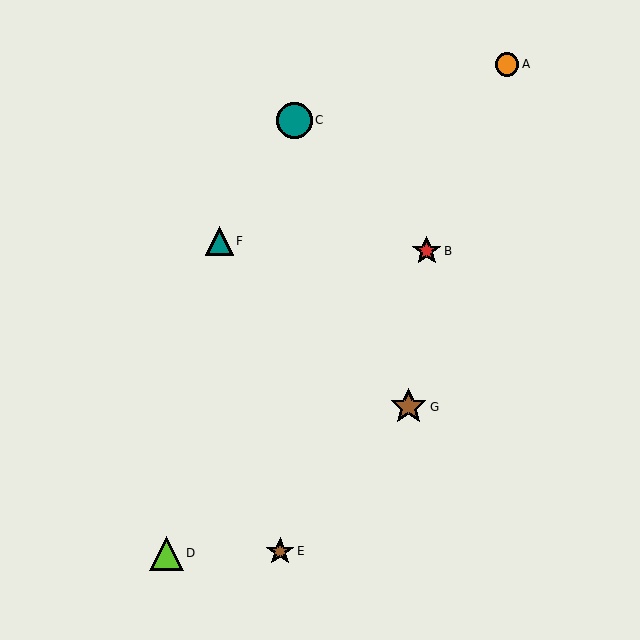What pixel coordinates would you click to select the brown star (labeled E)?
Click at (280, 551) to select the brown star E.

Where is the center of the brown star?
The center of the brown star is at (409, 407).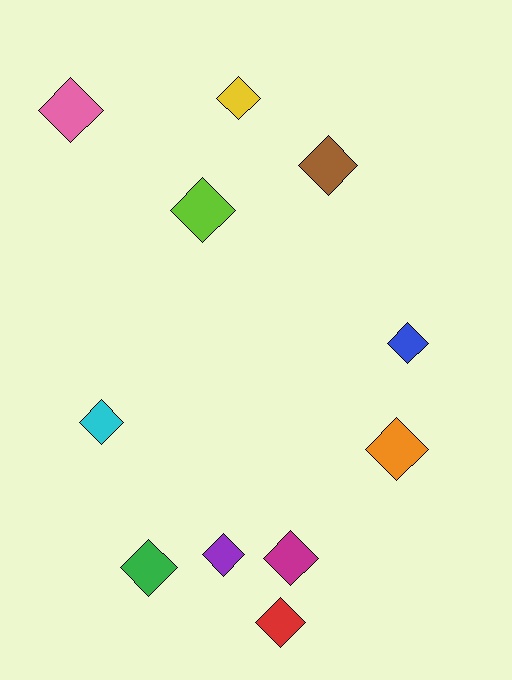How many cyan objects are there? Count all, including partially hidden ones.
There is 1 cyan object.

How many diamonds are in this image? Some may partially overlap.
There are 11 diamonds.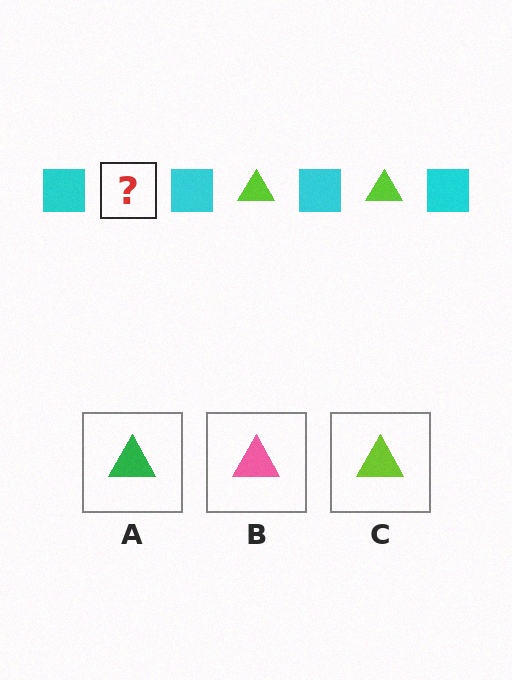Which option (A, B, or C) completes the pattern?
C.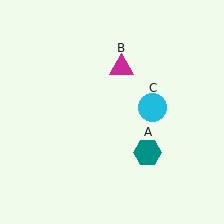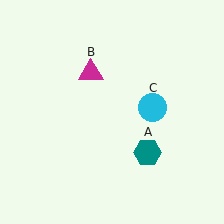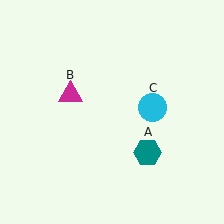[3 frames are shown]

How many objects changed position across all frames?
1 object changed position: magenta triangle (object B).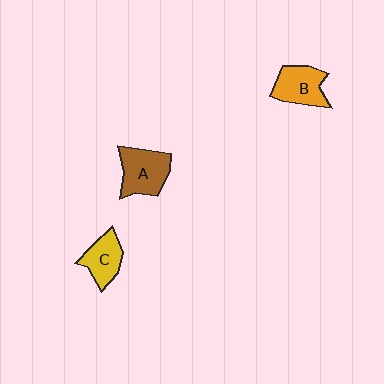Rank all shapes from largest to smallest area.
From largest to smallest: A (brown), B (orange), C (yellow).